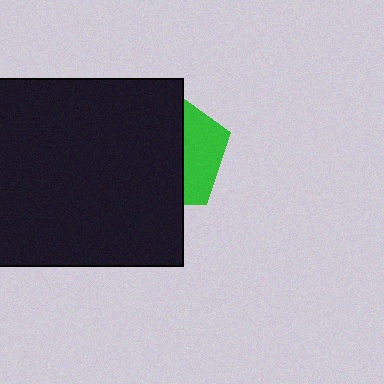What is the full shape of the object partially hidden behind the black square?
The partially hidden object is a green pentagon.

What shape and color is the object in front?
The object in front is a black square.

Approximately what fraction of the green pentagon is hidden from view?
Roughly 66% of the green pentagon is hidden behind the black square.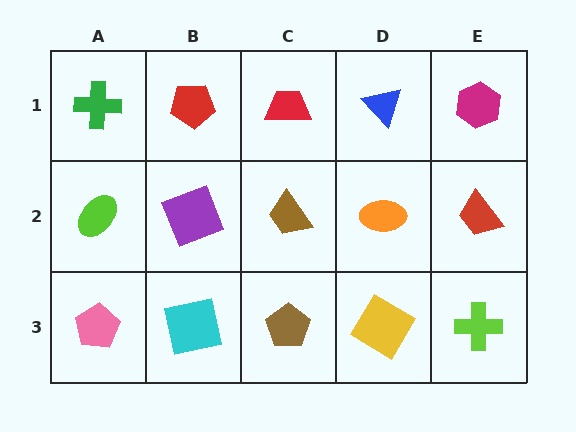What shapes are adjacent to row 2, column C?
A red trapezoid (row 1, column C), a brown pentagon (row 3, column C), a purple square (row 2, column B), an orange ellipse (row 2, column D).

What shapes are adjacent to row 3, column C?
A brown trapezoid (row 2, column C), a cyan square (row 3, column B), a yellow diamond (row 3, column D).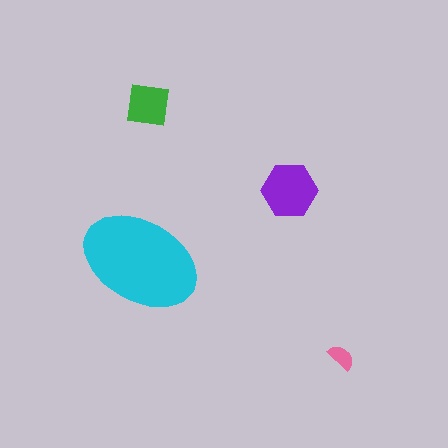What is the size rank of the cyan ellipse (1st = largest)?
1st.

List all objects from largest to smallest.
The cyan ellipse, the purple hexagon, the green square, the pink semicircle.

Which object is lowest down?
The pink semicircle is bottommost.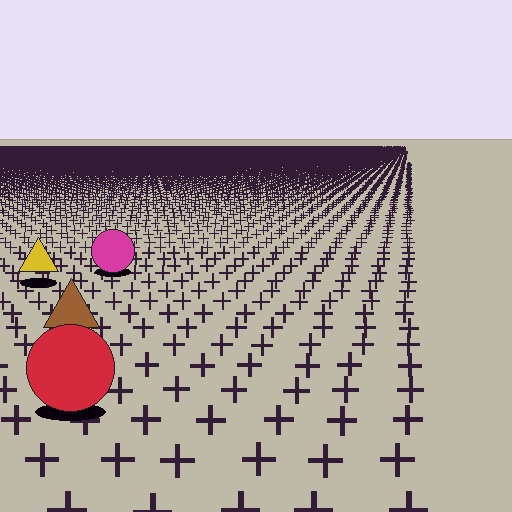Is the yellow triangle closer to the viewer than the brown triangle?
No. The brown triangle is closer — you can tell from the texture gradient: the ground texture is coarser near it.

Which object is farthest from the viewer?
The magenta circle is farthest from the viewer. It appears smaller and the ground texture around it is denser.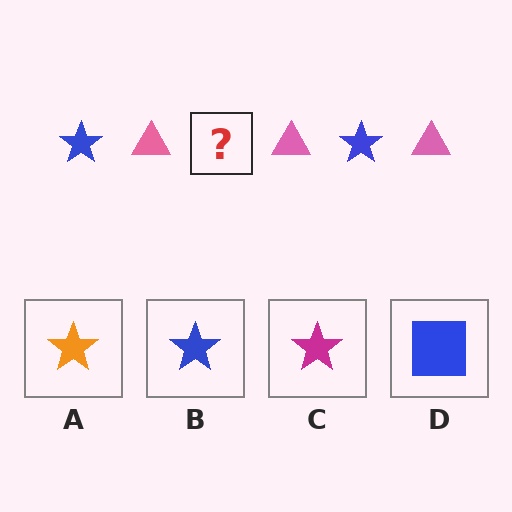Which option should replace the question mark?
Option B.